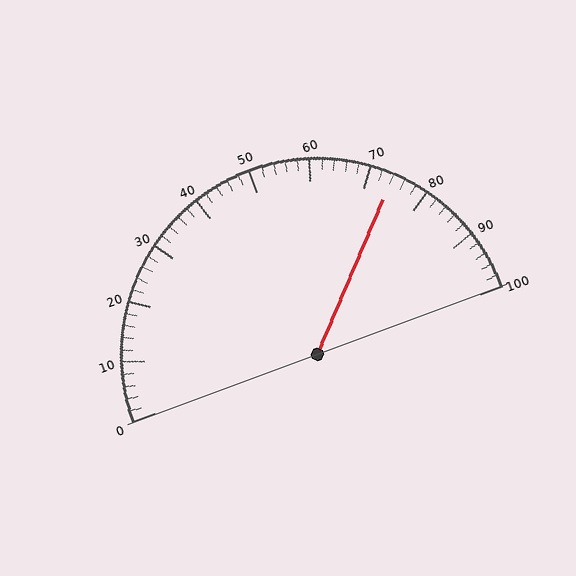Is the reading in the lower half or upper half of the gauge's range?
The reading is in the upper half of the range (0 to 100).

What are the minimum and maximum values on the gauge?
The gauge ranges from 0 to 100.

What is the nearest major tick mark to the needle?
The nearest major tick mark is 70.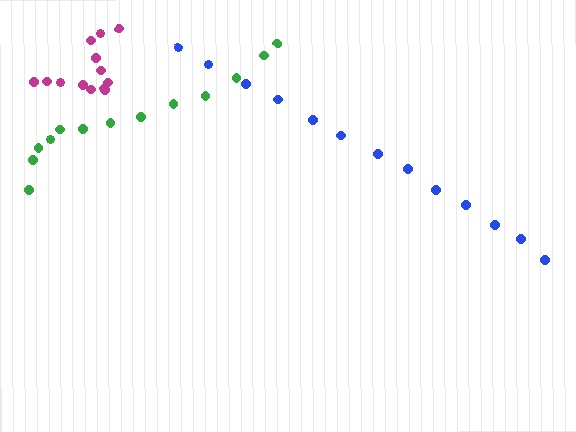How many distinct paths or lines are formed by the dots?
There are 3 distinct paths.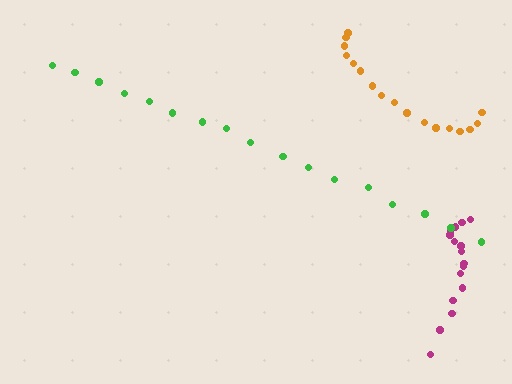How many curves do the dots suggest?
There are 3 distinct paths.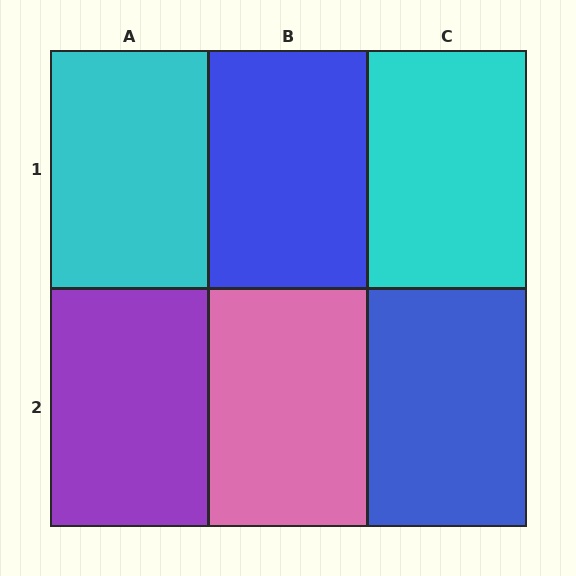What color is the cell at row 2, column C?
Blue.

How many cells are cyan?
2 cells are cyan.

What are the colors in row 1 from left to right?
Cyan, blue, cyan.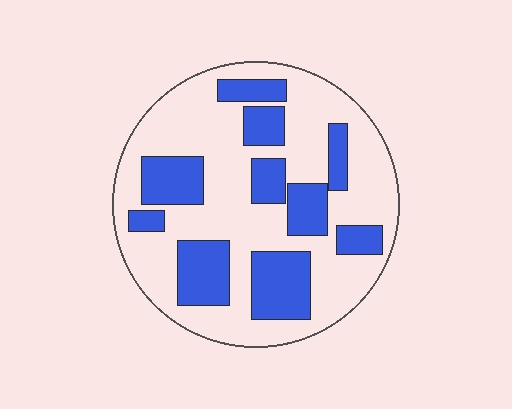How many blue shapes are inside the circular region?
10.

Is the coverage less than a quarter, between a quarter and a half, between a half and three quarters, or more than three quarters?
Between a quarter and a half.